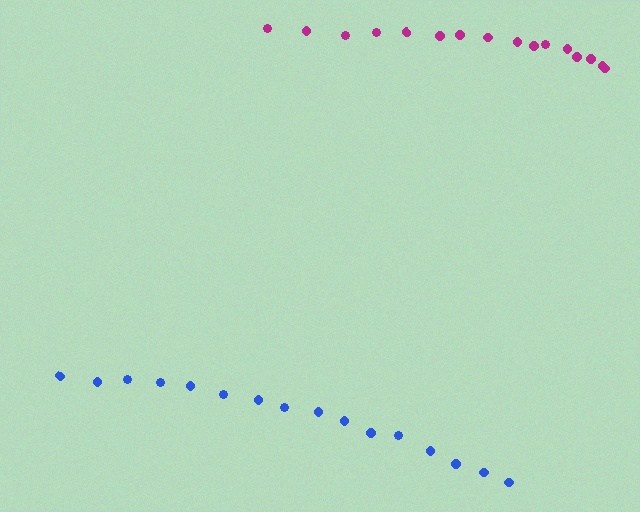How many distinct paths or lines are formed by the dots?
There are 2 distinct paths.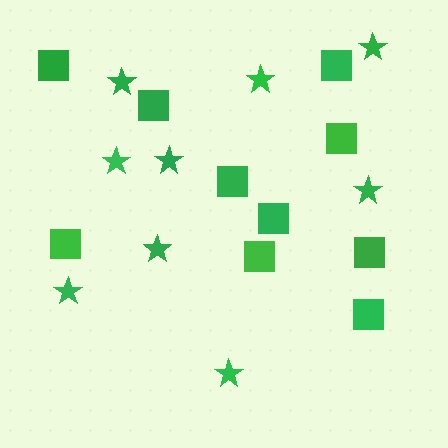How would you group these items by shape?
There are 2 groups: one group of stars (9) and one group of squares (10).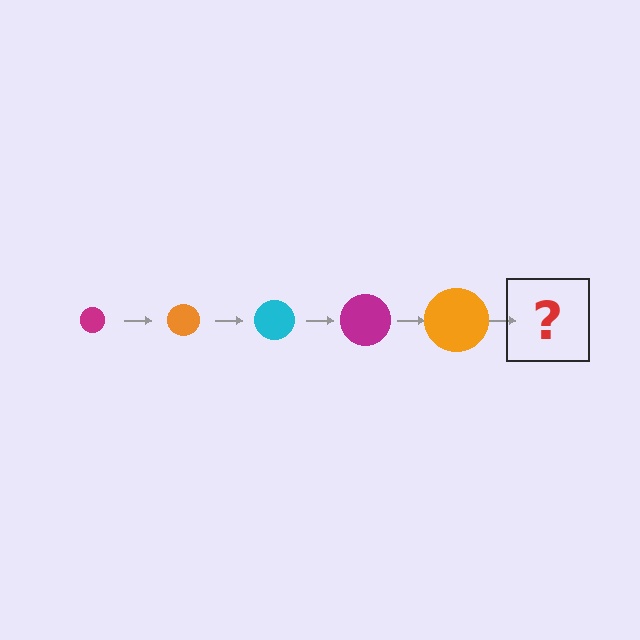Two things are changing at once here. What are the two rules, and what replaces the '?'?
The two rules are that the circle grows larger each step and the color cycles through magenta, orange, and cyan. The '?' should be a cyan circle, larger than the previous one.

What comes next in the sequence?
The next element should be a cyan circle, larger than the previous one.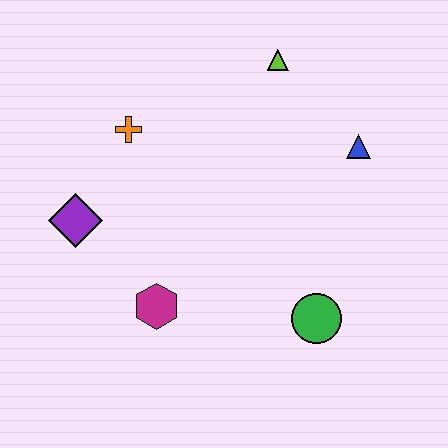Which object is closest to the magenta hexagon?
The purple diamond is closest to the magenta hexagon.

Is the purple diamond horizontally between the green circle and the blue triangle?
No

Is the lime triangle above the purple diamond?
Yes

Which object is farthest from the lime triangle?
The magenta hexagon is farthest from the lime triangle.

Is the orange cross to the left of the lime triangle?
Yes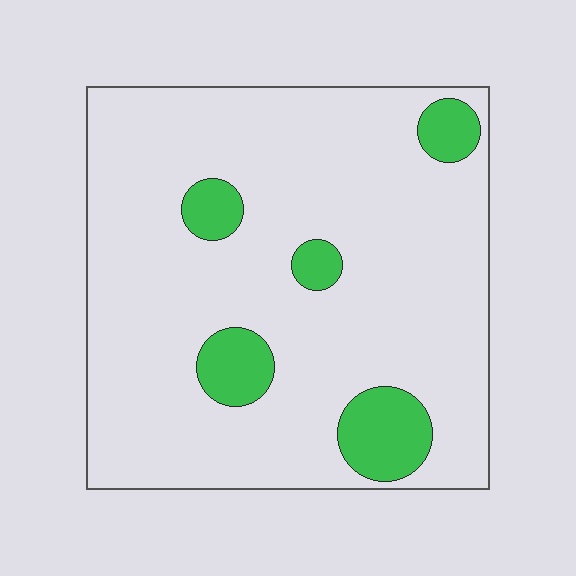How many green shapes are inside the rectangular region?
5.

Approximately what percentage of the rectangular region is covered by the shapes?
Approximately 15%.